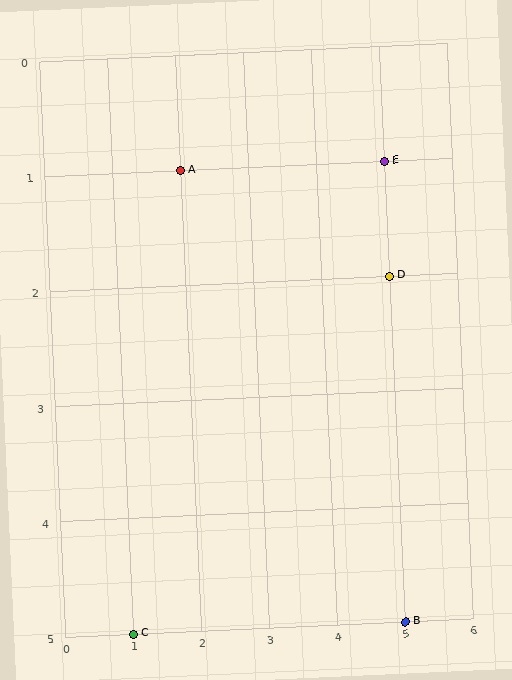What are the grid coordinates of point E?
Point E is at grid coordinates (5, 1).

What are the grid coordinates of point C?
Point C is at grid coordinates (1, 5).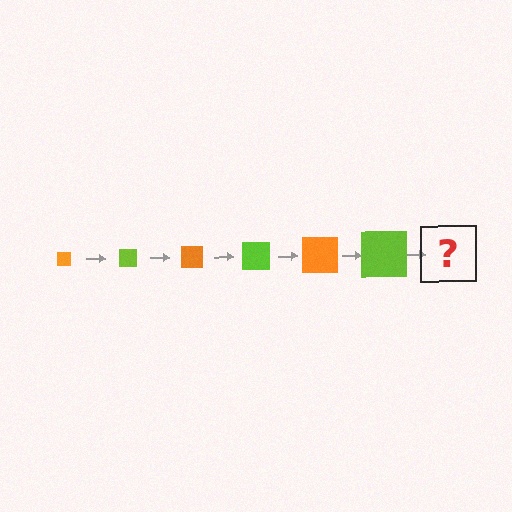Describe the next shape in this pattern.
It should be an orange square, larger than the previous one.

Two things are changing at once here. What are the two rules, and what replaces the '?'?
The two rules are that the square grows larger each step and the color cycles through orange and lime. The '?' should be an orange square, larger than the previous one.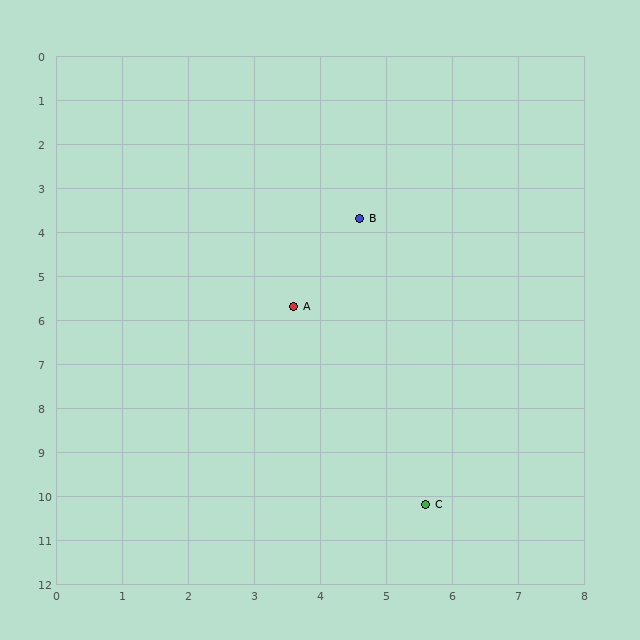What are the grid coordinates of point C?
Point C is at approximately (5.6, 10.2).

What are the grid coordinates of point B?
Point B is at approximately (4.6, 3.7).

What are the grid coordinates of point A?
Point A is at approximately (3.6, 5.7).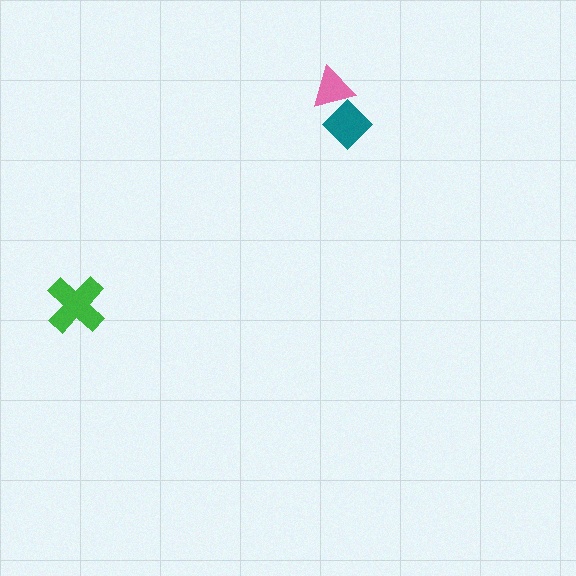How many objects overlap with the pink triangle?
1 object overlaps with the pink triangle.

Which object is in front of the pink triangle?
The teal diamond is in front of the pink triangle.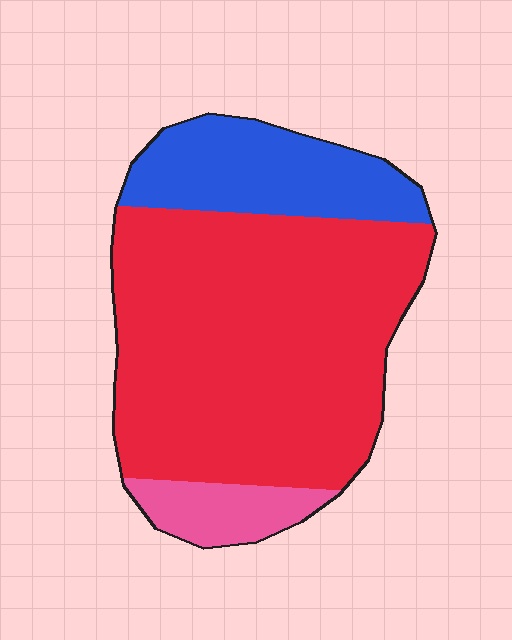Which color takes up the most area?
Red, at roughly 70%.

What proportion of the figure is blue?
Blue covers roughly 20% of the figure.